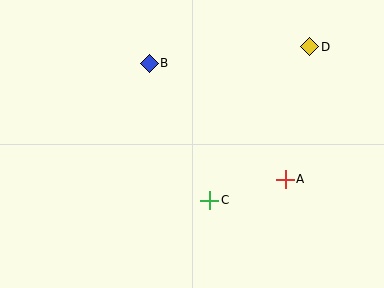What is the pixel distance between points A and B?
The distance between A and B is 179 pixels.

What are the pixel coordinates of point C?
Point C is at (210, 200).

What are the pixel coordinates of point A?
Point A is at (285, 179).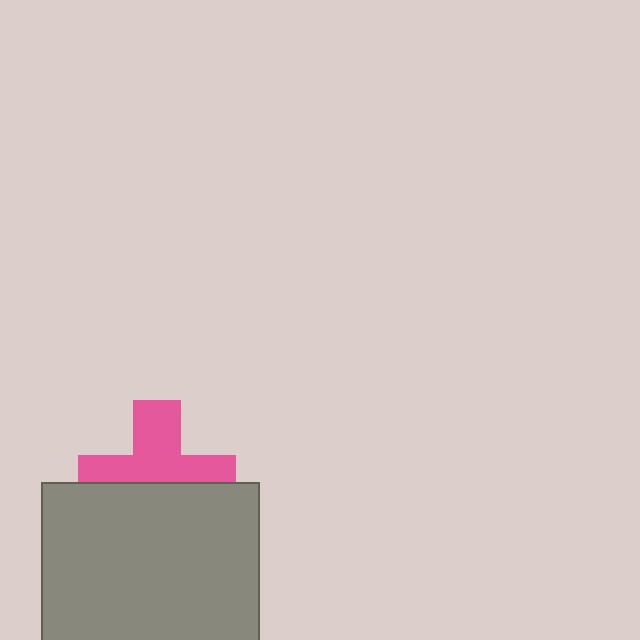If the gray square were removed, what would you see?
You would see the complete pink cross.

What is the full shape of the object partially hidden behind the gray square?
The partially hidden object is a pink cross.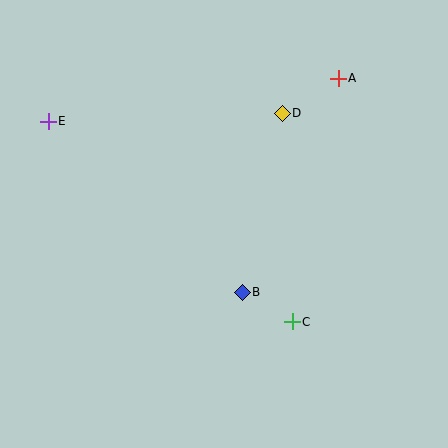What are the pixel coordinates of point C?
Point C is at (292, 322).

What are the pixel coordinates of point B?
Point B is at (242, 292).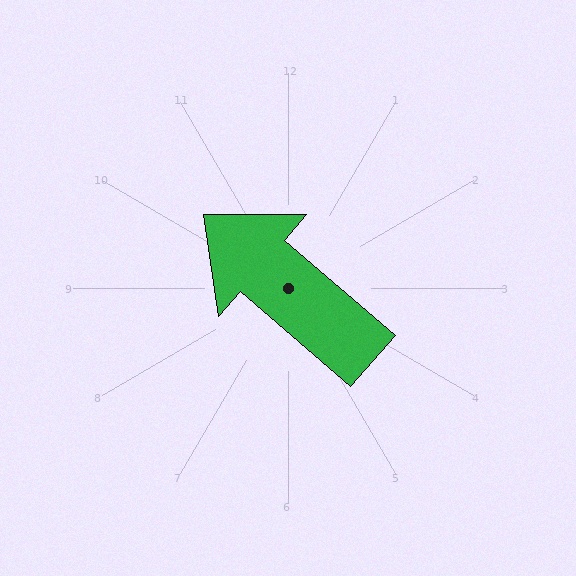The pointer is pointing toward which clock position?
Roughly 10 o'clock.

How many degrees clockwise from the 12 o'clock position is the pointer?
Approximately 311 degrees.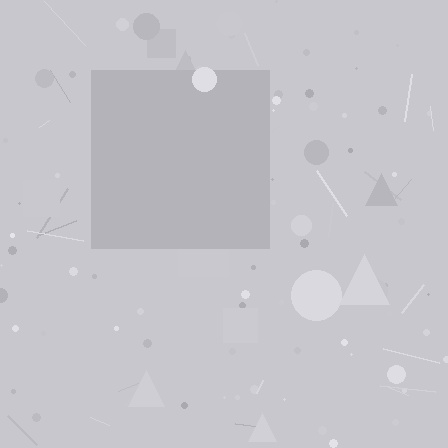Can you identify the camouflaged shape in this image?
The camouflaged shape is a square.